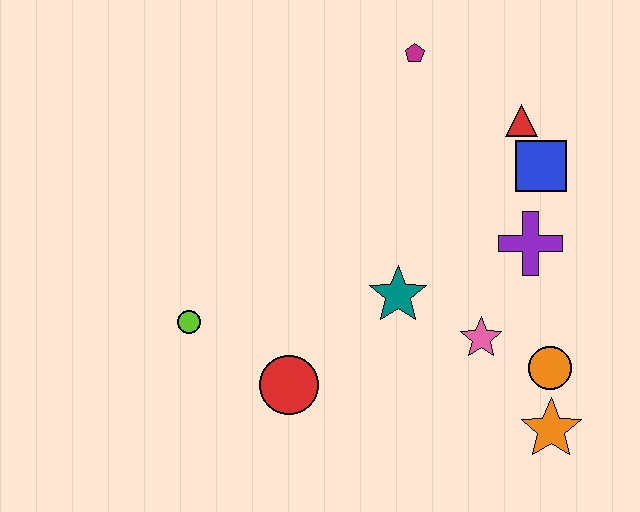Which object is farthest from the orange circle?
The lime circle is farthest from the orange circle.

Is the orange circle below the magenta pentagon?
Yes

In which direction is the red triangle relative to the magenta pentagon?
The red triangle is to the right of the magenta pentagon.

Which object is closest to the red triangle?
The blue square is closest to the red triangle.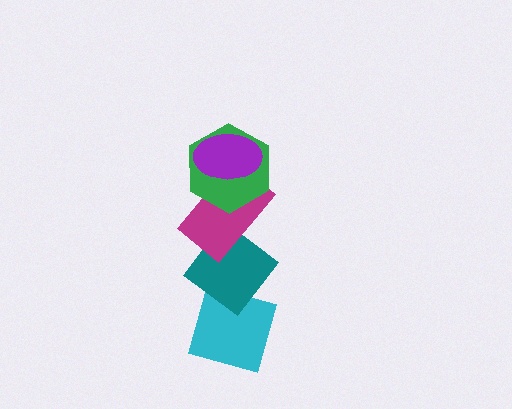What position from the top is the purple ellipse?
The purple ellipse is 1st from the top.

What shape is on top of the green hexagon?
The purple ellipse is on top of the green hexagon.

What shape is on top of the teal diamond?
The magenta rectangle is on top of the teal diamond.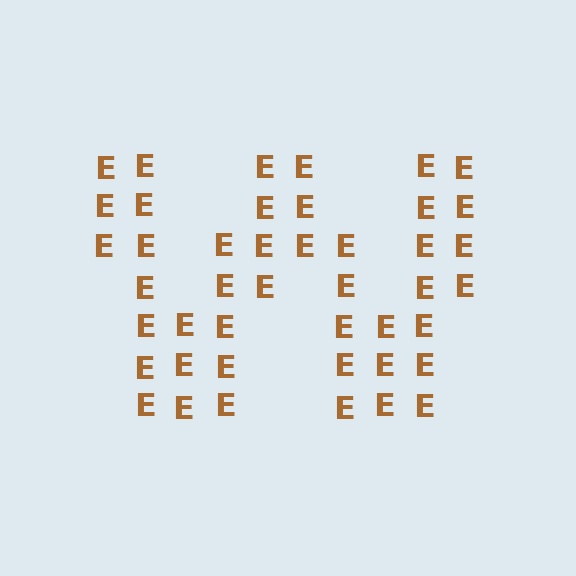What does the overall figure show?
The overall figure shows the letter W.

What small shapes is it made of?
It is made of small letter E's.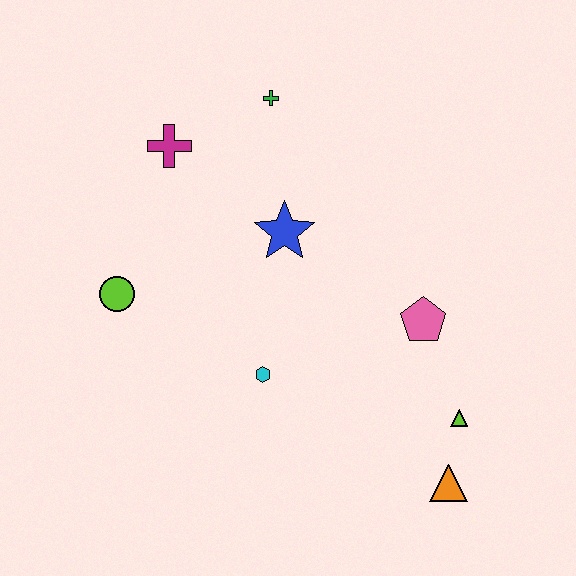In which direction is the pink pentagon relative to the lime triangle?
The pink pentagon is above the lime triangle.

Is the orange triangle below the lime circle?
Yes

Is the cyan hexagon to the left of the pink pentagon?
Yes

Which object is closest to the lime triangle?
The orange triangle is closest to the lime triangle.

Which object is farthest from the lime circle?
The orange triangle is farthest from the lime circle.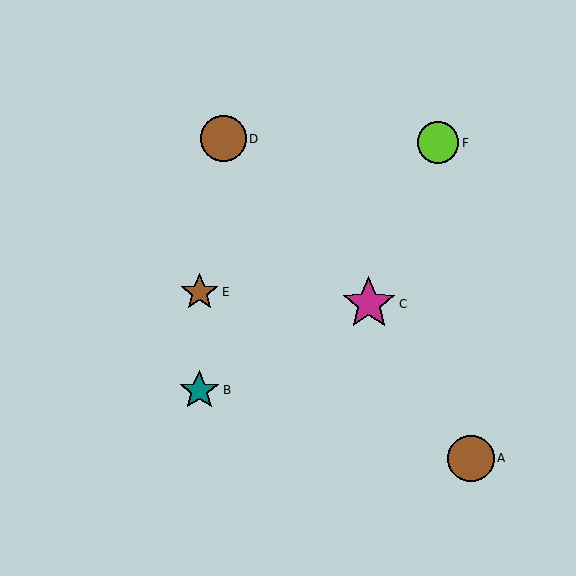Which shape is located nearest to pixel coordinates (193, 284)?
The brown star (labeled E) at (200, 292) is nearest to that location.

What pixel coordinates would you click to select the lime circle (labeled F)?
Click at (438, 143) to select the lime circle F.